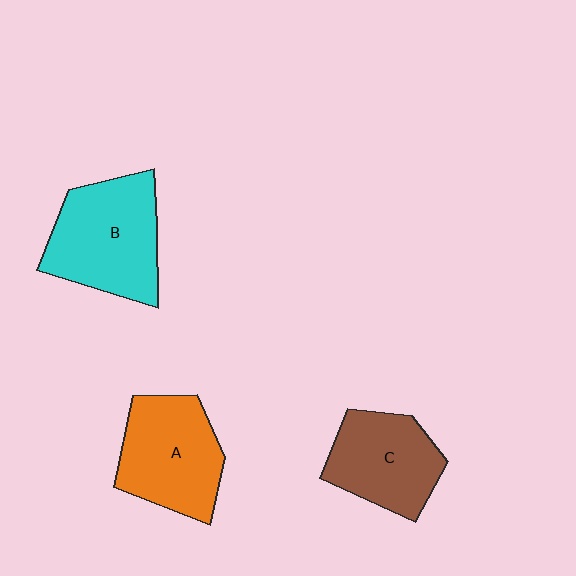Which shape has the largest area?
Shape B (cyan).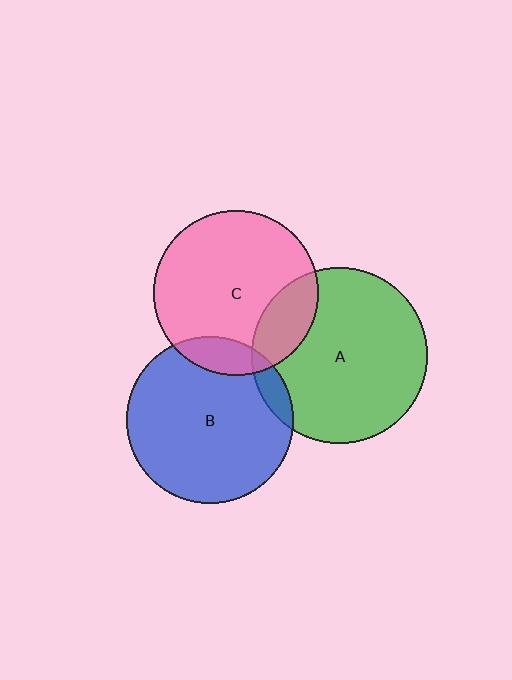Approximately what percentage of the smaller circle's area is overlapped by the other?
Approximately 20%.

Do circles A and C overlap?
Yes.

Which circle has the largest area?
Circle A (green).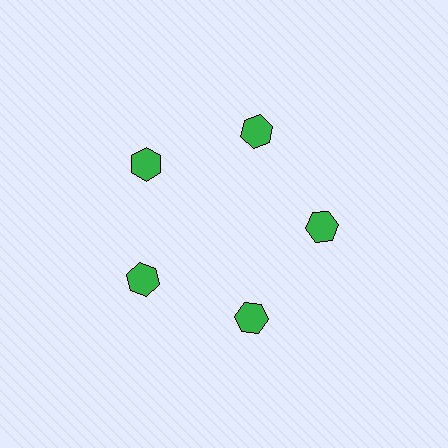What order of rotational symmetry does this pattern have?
This pattern has 5-fold rotational symmetry.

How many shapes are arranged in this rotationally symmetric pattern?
There are 5 shapes, arranged in 5 groups of 1.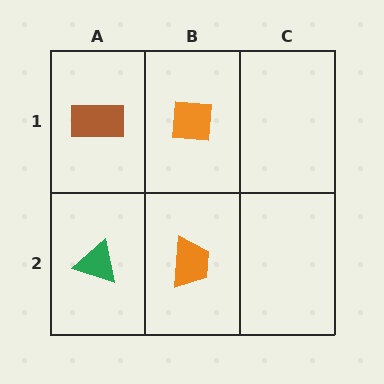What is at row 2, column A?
A green triangle.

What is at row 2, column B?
An orange trapezoid.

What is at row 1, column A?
A brown rectangle.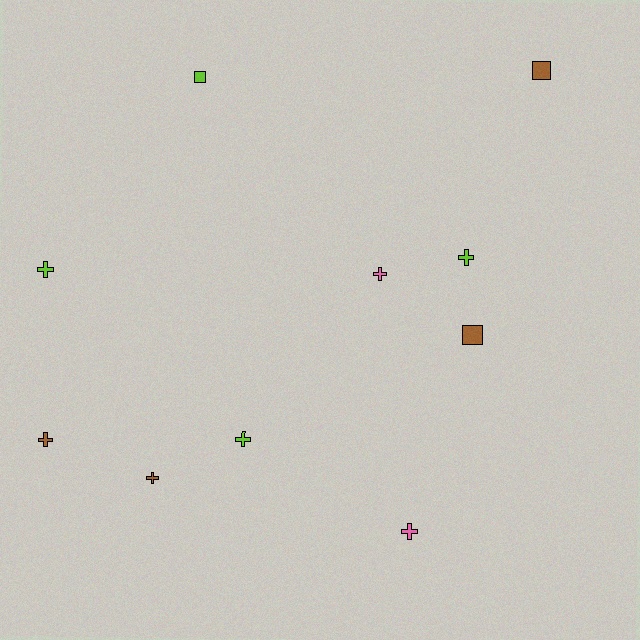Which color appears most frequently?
Brown, with 4 objects.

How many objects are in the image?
There are 10 objects.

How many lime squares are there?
There is 1 lime square.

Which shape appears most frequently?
Cross, with 7 objects.